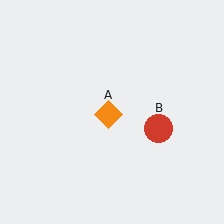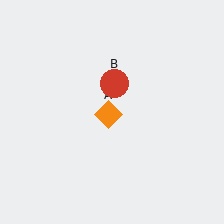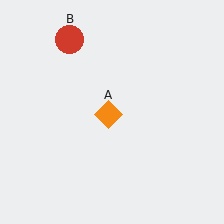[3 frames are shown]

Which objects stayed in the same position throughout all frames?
Orange diamond (object A) remained stationary.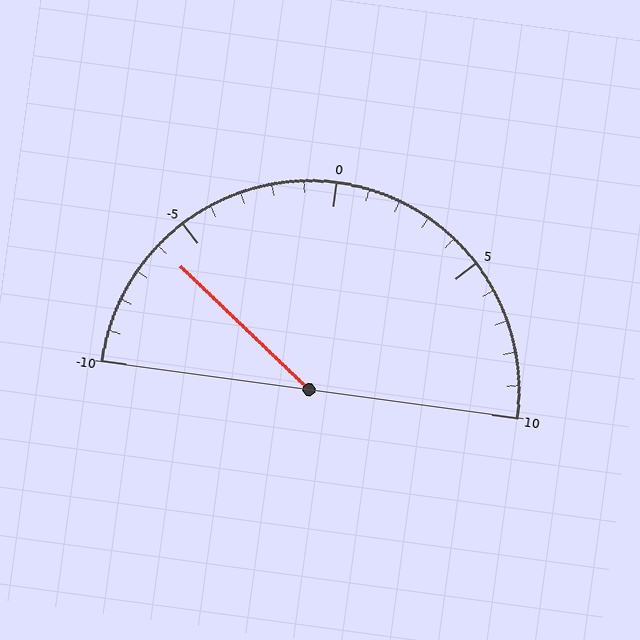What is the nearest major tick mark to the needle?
The nearest major tick mark is -5.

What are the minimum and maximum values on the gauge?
The gauge ranges from -10 to 10.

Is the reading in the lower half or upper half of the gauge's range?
The reading is in the lower half of the range (-10 to 10).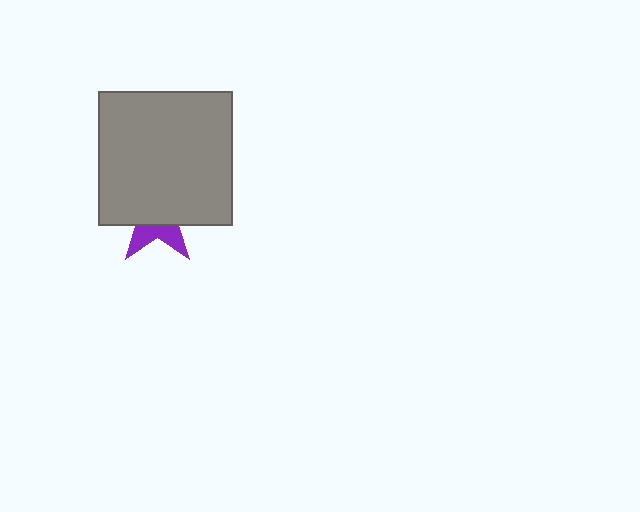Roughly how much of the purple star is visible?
A small part of it is visible (roughly 34%).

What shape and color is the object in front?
The object in front is a gray square.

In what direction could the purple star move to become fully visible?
The purple star could move down. That would shift it out from behind the gray square entirely.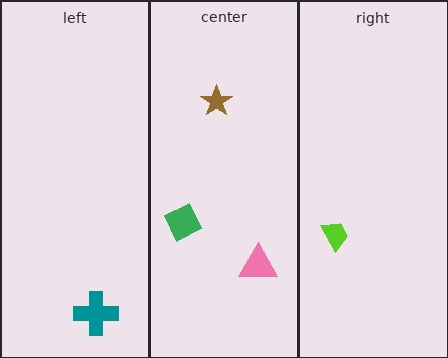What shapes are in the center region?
The brown star, the pink triangle, the green diamond.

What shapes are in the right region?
The lime trapezoid.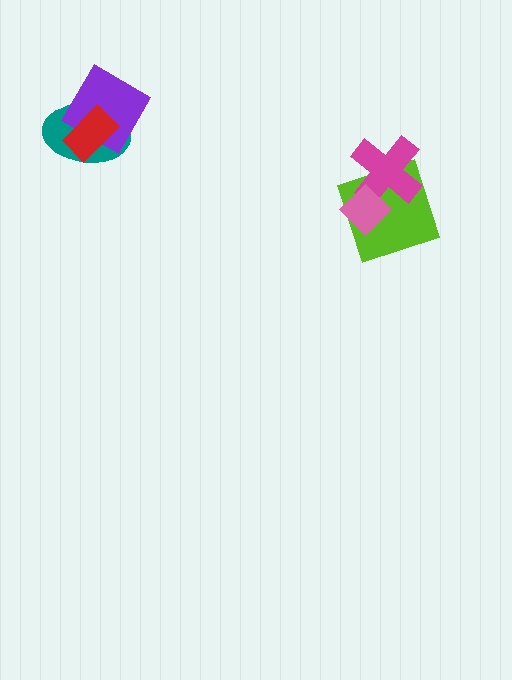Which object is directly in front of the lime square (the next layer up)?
The magenta cross is directly in front of the lime square.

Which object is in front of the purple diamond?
The red rectangle is in front of the purple diamond.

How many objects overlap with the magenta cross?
2 objects overlap with the magenta cross.